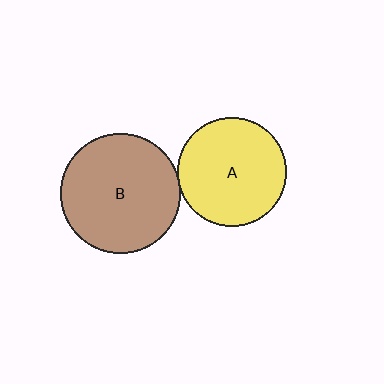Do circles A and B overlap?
Yes.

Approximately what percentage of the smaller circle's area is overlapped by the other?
Approximately 5%.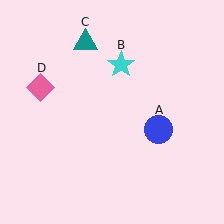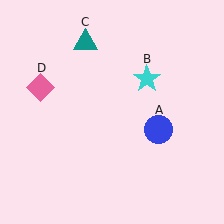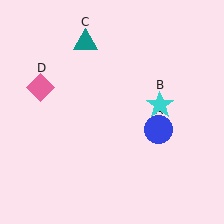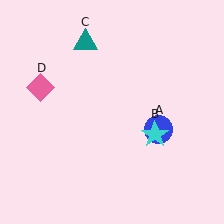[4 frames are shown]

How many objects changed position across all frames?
1 object changed position: cyan star (object B).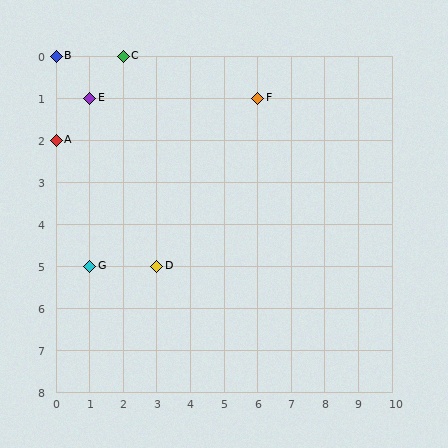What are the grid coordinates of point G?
Point G is at grid coordinates (1, 5).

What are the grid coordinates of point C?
Point C is at grid coordinates (2, 0).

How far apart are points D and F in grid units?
Points D and F are 3 columns and 4 rows apart (about 5.0 grid units diagonally).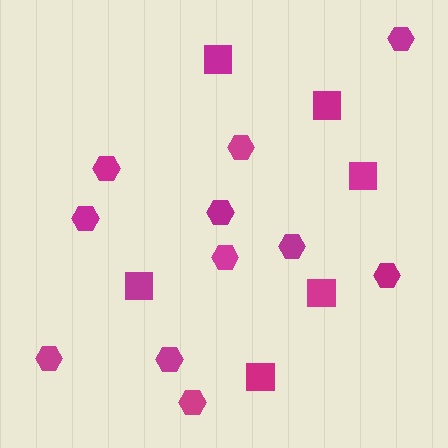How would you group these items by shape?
There are 2 groups: one group of squares (6) and one group of hexagons (11).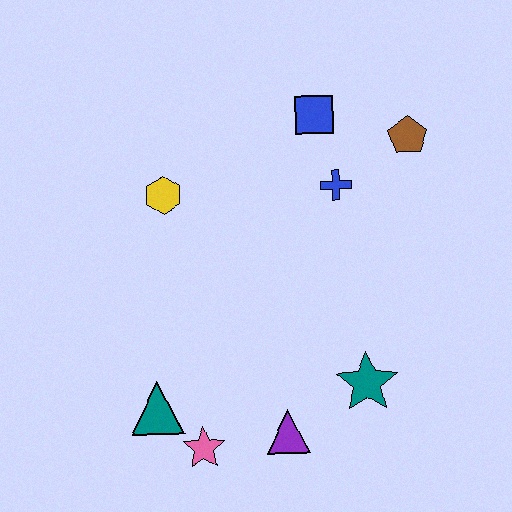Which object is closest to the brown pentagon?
The blue cross is closest to the brown pentagon.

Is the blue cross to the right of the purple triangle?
Yes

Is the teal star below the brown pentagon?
Yes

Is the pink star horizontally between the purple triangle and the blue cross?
No